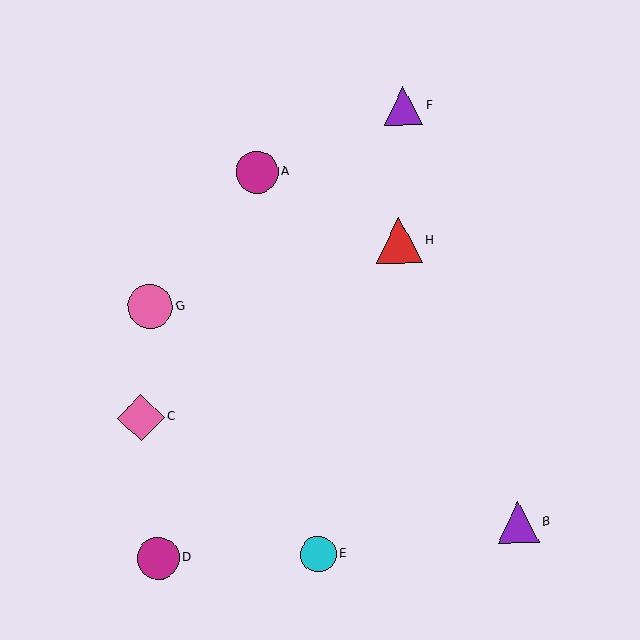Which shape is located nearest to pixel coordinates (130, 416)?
The pink diamond (labeled C) at (141, 417) is nearest to that location.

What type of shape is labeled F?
Shape F is a purple triangle.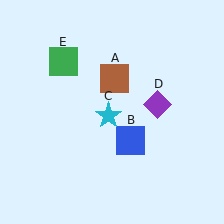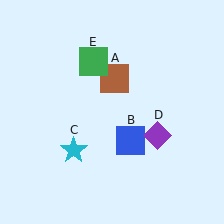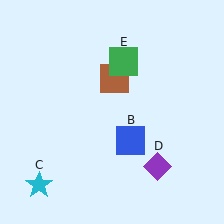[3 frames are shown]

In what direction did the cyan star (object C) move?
The cyan star (object C) moved down and to the left.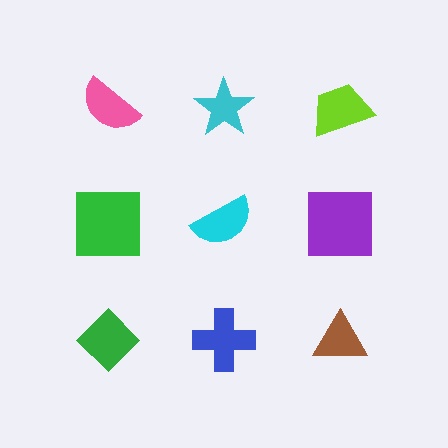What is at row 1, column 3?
A lime trapezoid.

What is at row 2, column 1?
A green square.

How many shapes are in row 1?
3 shapes.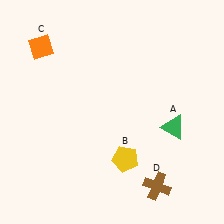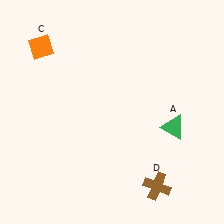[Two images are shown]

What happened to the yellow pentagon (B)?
The yellow pentagon (B) was removed in Image 2. It was in the bottom-right area of Image 1.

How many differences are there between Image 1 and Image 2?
There is 1 difference between the two images.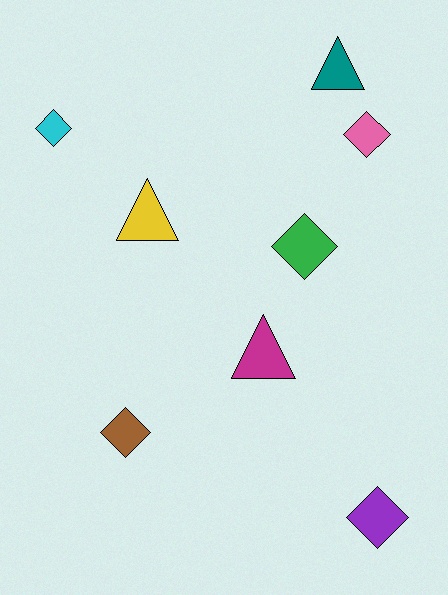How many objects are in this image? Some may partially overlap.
There are 8 objects.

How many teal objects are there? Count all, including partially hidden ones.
There is 1 teal object.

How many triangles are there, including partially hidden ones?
There are 3 triangles.